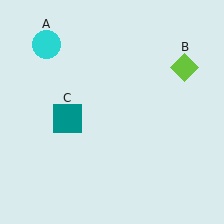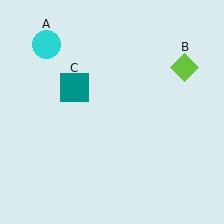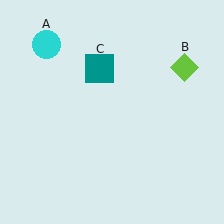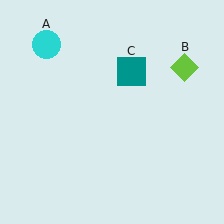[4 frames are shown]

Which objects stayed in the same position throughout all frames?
Cyan circle (object A) and lime diamond (object B) remained stationary.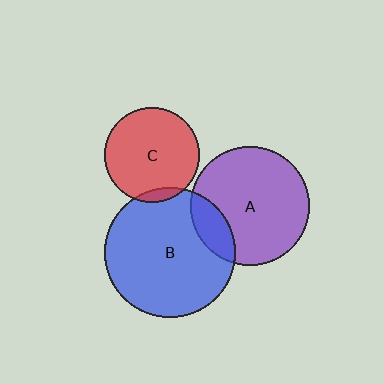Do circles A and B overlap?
Yes.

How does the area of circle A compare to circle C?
Approximately 1.6 times.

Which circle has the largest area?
Circle B (blue).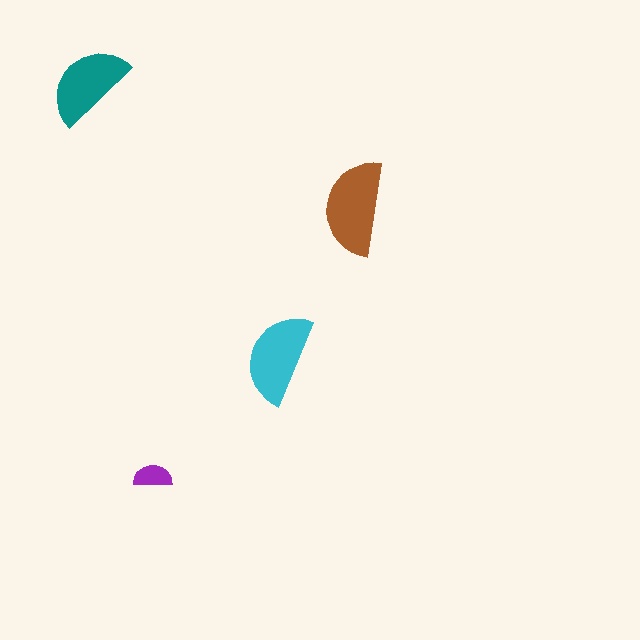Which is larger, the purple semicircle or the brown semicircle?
The brown one.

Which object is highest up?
The teal semicircle is topmost.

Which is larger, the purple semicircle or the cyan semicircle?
The cyan one.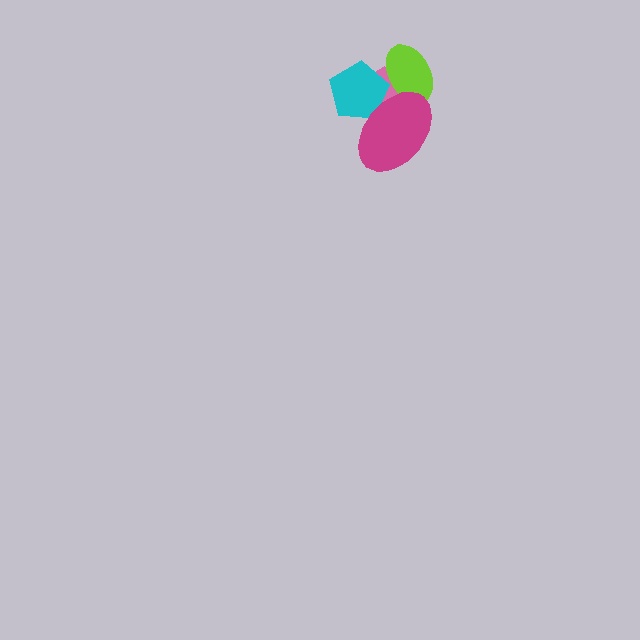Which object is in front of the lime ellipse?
The magenta ellipse is in front of the lime ellipse.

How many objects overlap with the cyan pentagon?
3 objects overlap with the cyan pentagon.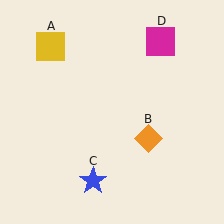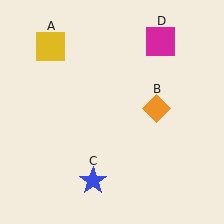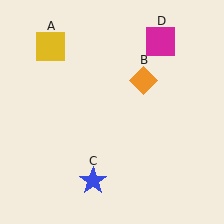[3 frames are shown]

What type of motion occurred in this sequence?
The orange diamond (object B) rotated counterclockwise around the center of the scene.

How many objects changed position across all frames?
1 object changed position: orange diamond (object B).